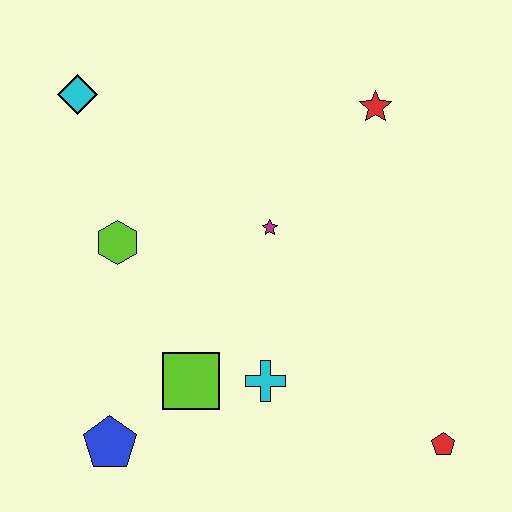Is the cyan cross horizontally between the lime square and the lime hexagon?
No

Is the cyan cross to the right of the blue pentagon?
Yes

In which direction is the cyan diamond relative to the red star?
The cyan diamond is to the left of the red star.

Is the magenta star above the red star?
No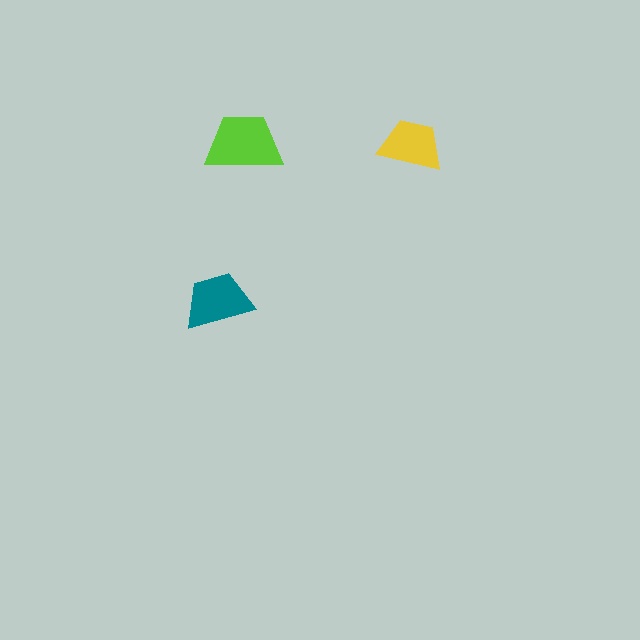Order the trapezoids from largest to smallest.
the lime one, the teal one, the yellow one.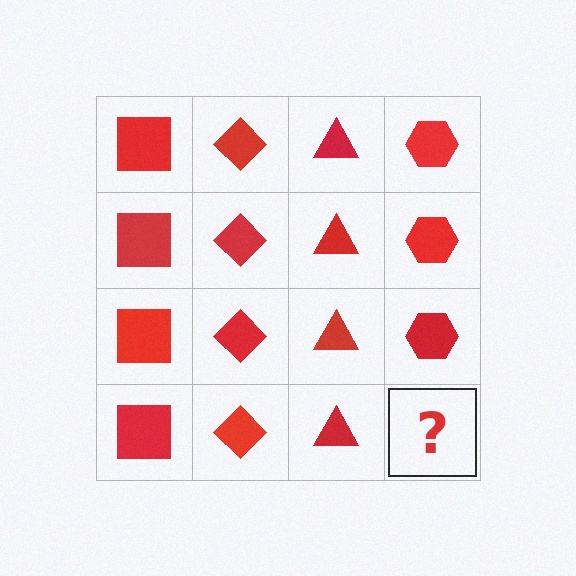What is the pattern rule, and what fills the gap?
The rule is that each column has a consistent shape. The gap should be filled with a red hexagon.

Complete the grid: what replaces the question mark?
The question mark should be replaced with a red hexagon.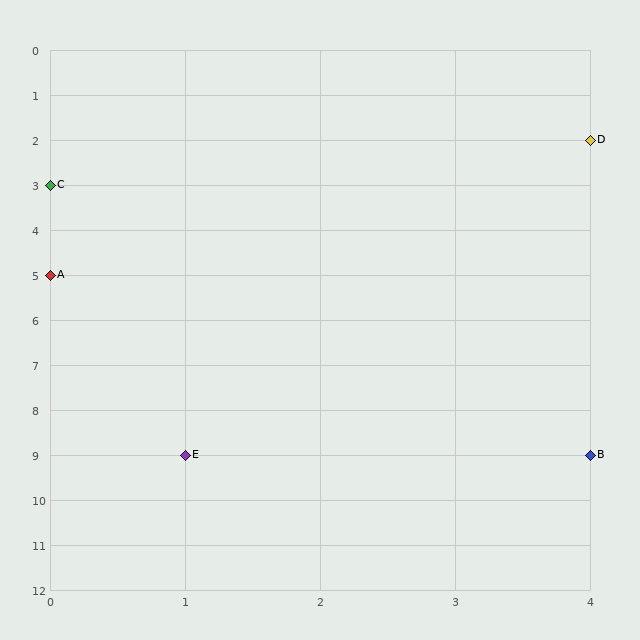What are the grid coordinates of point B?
Point B is at grid coordinates (4, 9).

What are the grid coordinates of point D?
Point D is at grid coordinates (4, 2).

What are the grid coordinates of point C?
Point C is at grid coordinates (0, 3).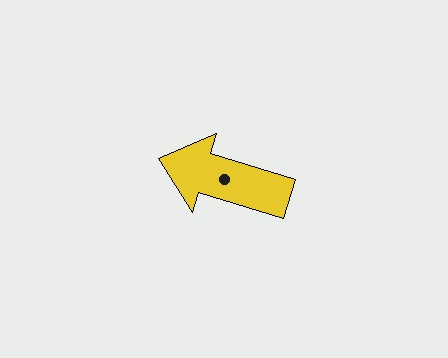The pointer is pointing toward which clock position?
Roughly 10 o'clock.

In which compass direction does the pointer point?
West.